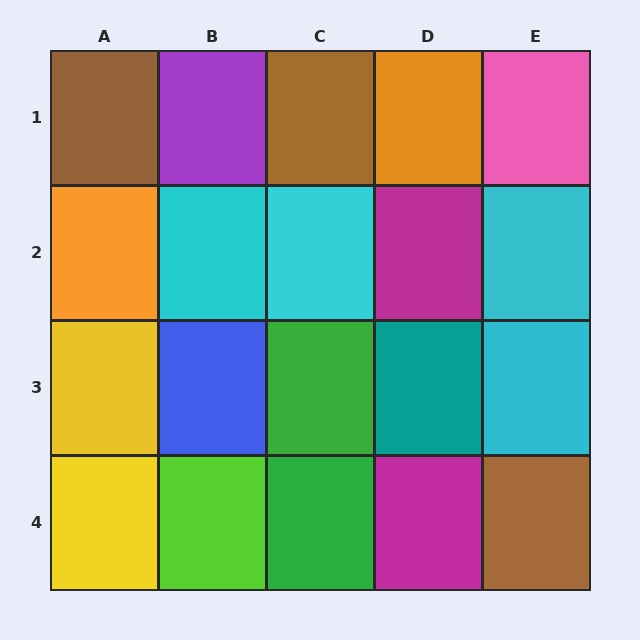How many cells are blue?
1 cell is blue.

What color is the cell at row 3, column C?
Green.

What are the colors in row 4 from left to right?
Yellow, lime, green, magenta, brown.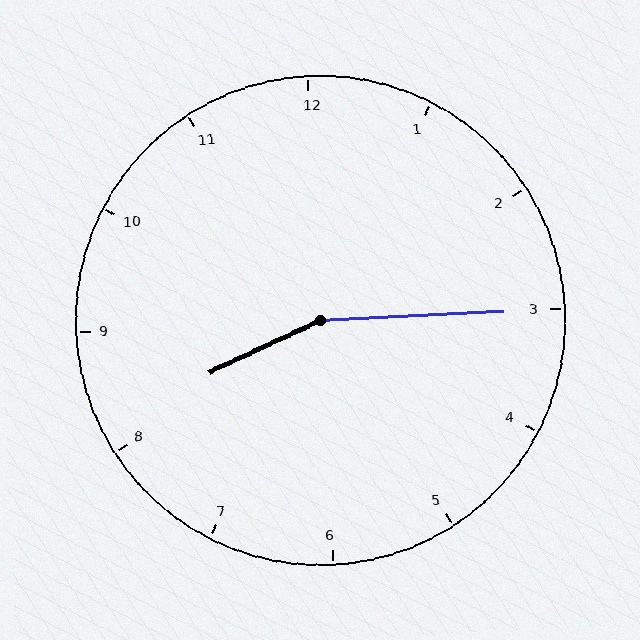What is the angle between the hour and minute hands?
Approximately 158 degrees.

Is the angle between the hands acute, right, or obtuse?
It is obtuse.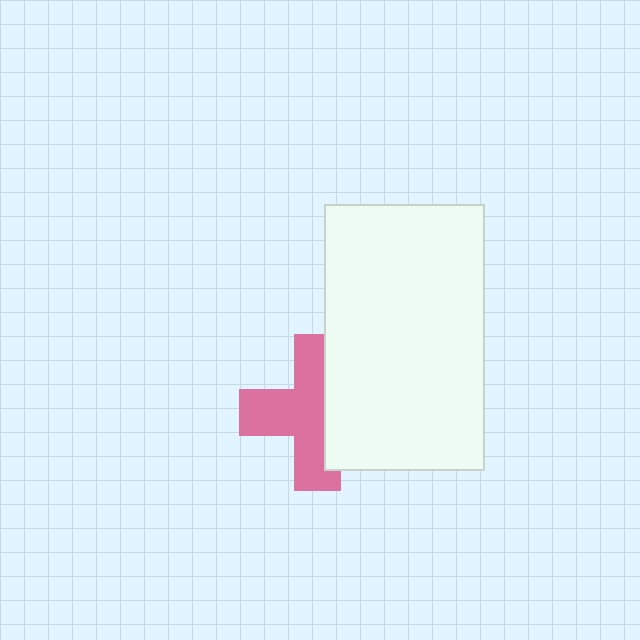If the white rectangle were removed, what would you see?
You would see the complete pink cross.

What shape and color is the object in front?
The object in front is a white rectangle.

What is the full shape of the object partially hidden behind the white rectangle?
The partially hidden object is a pink cross.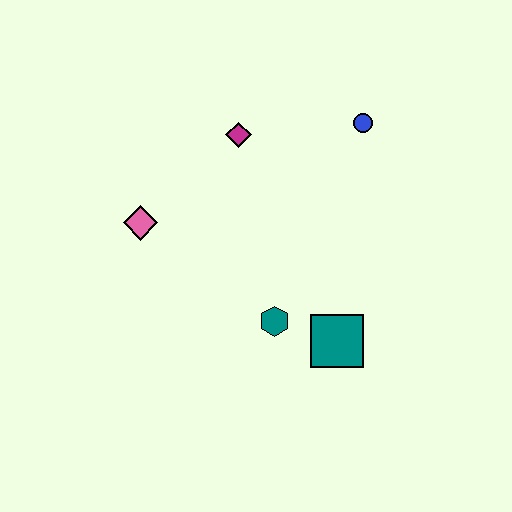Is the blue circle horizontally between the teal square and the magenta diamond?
No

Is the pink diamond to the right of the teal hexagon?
No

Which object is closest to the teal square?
The teal hexagon is closest to the teal square.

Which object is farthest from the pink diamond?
The blue circle is farthest from the pink diamond.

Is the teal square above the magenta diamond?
No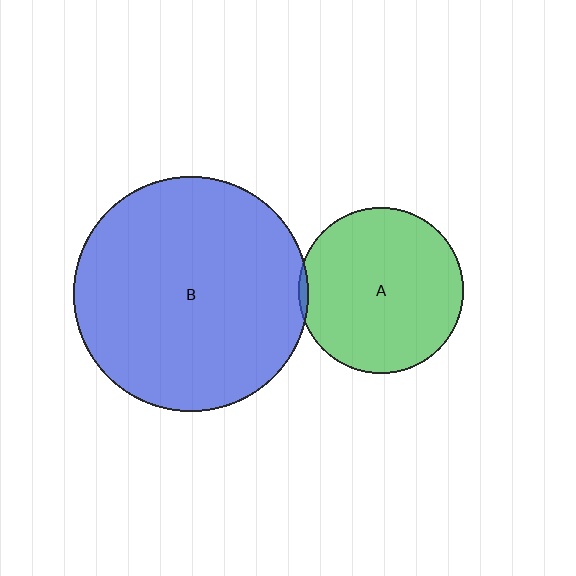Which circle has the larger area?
Circle B (blue).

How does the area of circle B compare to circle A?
Approximately 2.0 times.